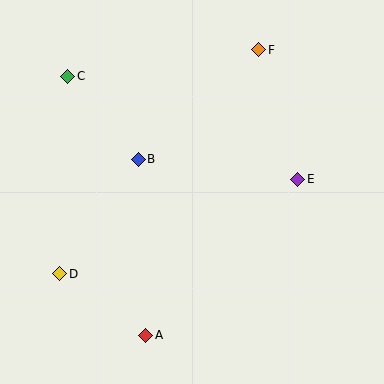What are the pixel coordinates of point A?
Point A is at (146, 335).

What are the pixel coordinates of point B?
Point B is at (138, 159).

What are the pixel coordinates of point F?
Point F is at (259, 50).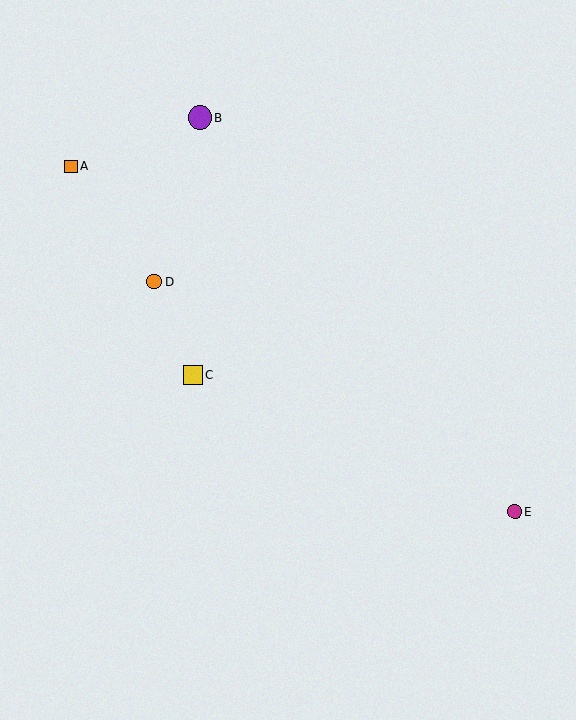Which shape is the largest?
The purple circle (labeled B) is the largest.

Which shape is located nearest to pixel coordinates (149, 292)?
The orange circle (labeled D) at (155, 282) is nearest to that location.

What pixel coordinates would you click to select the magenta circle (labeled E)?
Click at (515, 511) to select the magenta circle E.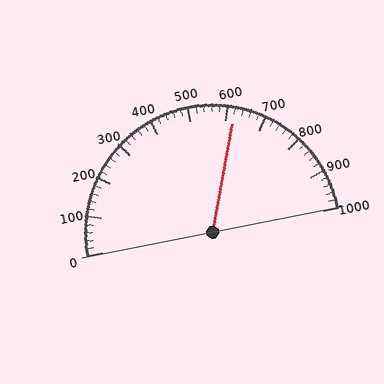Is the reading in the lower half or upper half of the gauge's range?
The reading is in the upper half of the range (0 to 1000).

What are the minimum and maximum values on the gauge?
The gauge ranges from 0 to 1000.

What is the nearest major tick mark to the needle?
The nearest major tick mark is 600.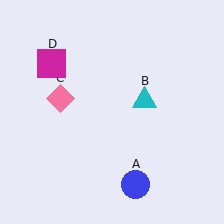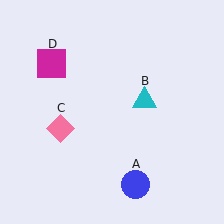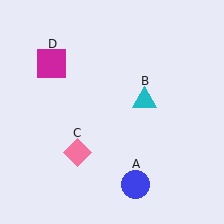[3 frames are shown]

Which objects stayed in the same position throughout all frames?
Blue circle (object A) and cyan triangle (object B) and magenta square (object D) remained stationary.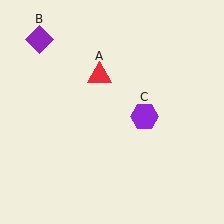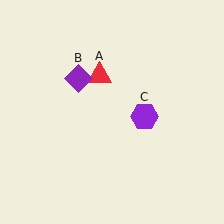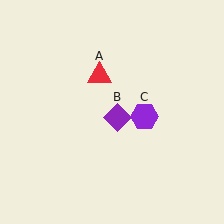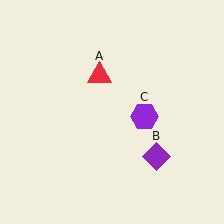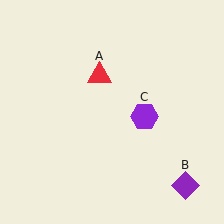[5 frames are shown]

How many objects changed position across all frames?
1 object changed position: purple diamond (object B).